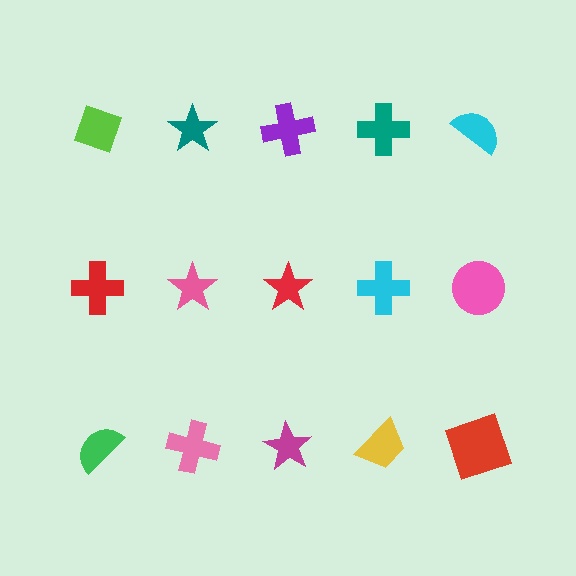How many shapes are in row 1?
5 shapes.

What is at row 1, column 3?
A purple cross.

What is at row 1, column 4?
A teal cross.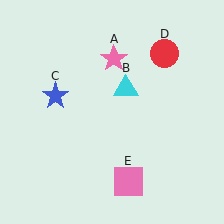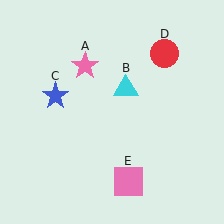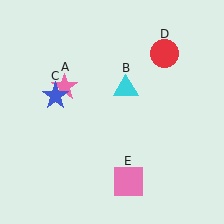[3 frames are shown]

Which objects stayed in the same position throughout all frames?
Cyan triangle (object B) and blue star (object C) and red circle (object D) and pink square (object E) remained stationary.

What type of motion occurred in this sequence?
The pink star (object A) rotated counterclockwise around the center of the scene.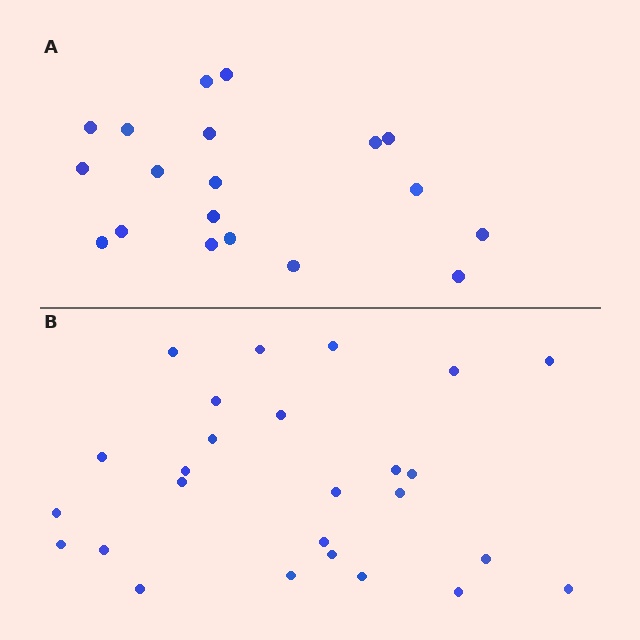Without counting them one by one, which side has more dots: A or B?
Region B (the bottom region) has more dots.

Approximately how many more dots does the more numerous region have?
Region B has roughly 8 or so more dots than region A.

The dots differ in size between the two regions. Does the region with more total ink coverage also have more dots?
No. Region A has more total ink coverage because its dots are larger, but region B actually contains more individual dots. Total area can be misleading — the number of items is what matters here.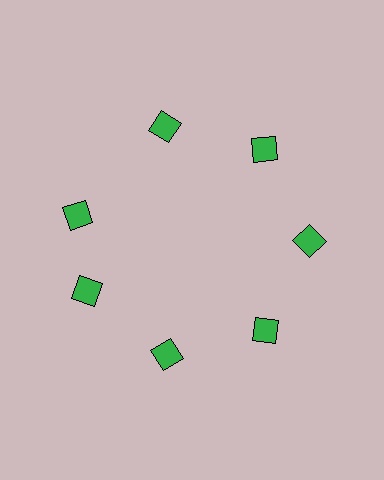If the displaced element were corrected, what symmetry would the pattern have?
It would have 7-fold rotational symmetry — the pattern would map onto itself every 51 degrees.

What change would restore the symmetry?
The symmetry would be restored by rotating it back into even spacing with its neighbors so that all 7 squares sit at equal angles and equal distance from the center.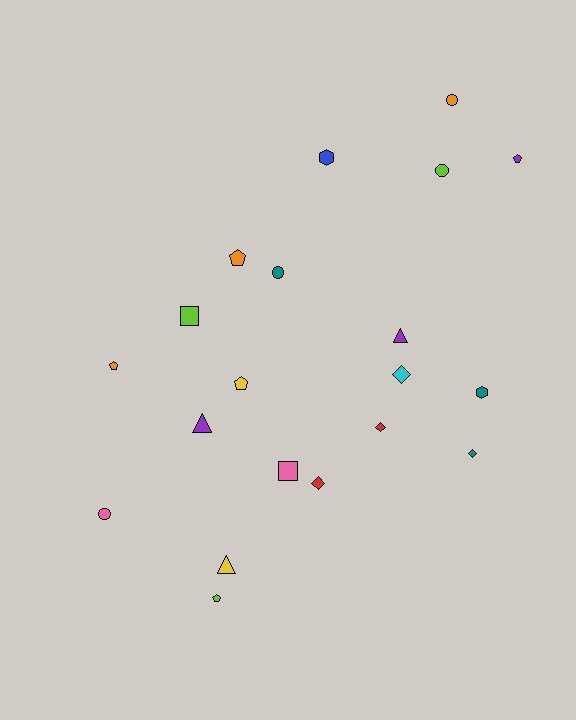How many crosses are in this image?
There are no crosses.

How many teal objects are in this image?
There are 3 teal objects.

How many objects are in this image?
There are 20 objects.